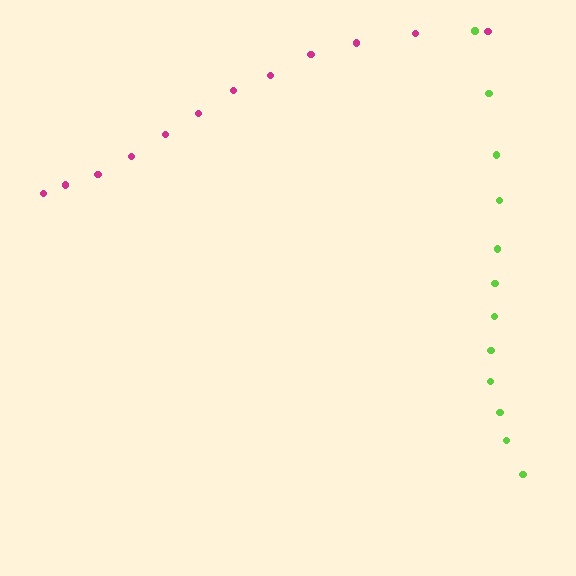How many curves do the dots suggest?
There are 2 distinct paths.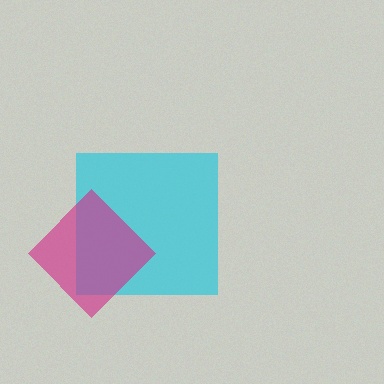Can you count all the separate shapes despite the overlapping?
Yes, there are 2 separate shapes.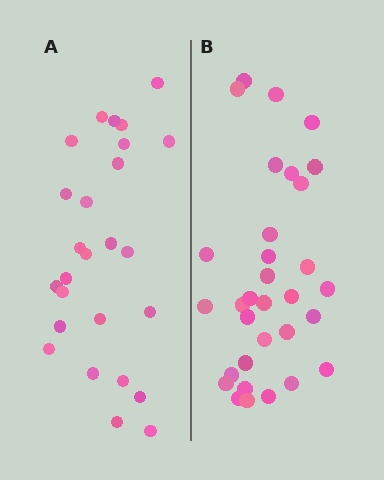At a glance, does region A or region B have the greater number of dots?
Region B (the right region) has more dots.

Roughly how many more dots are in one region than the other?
Region B has about 6 more dots than region A.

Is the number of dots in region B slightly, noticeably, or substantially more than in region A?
Region B has only slightly more — the two regions are fairly close. The ratio is roughly 1.2 to 1.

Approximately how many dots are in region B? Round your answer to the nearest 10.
About 30 dots. (The exact count is 32, which rounds to 30.)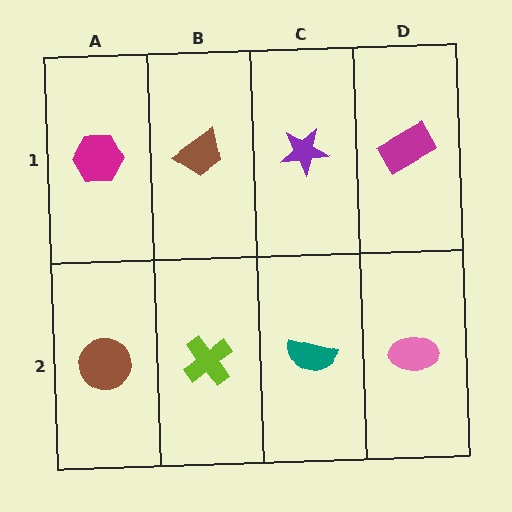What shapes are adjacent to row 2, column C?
A purple star (row 1, column C), a lime cross (row 2, column B), a pink ellipse (row 2, column D).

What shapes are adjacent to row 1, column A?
A brown circle (row 2, column A), a brown trapezoid (row 1, column B).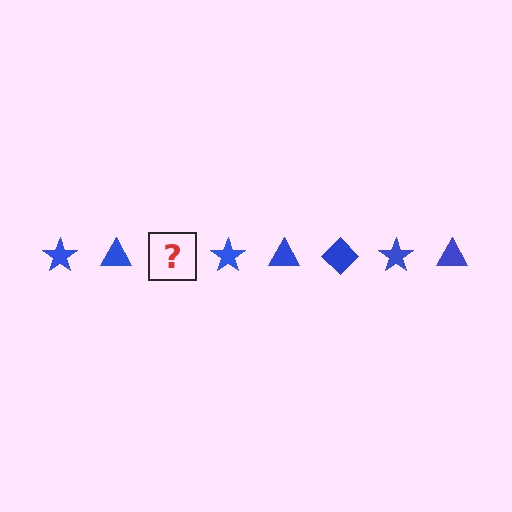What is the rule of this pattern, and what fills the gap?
The rule is that the pattern cycles through star, triangle, diamond shapes in blue. The gap should be filled with a blue diamond.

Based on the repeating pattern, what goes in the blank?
The blank should be a blue diamond.